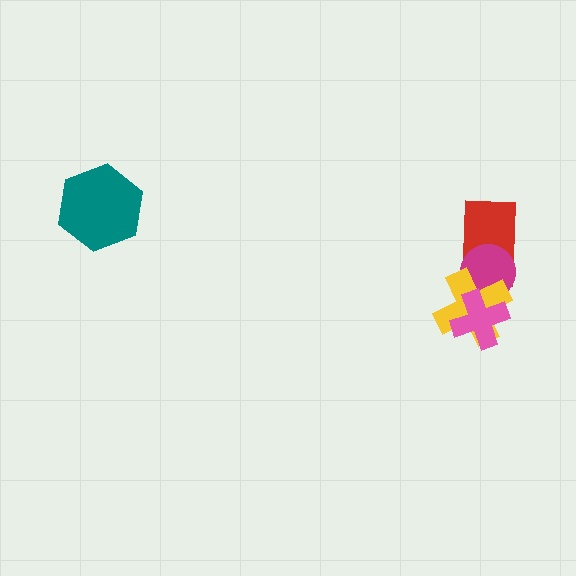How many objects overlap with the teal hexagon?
0 objects overlap with the teal hexagon.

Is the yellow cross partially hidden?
Yes, it is partially covered by another shape.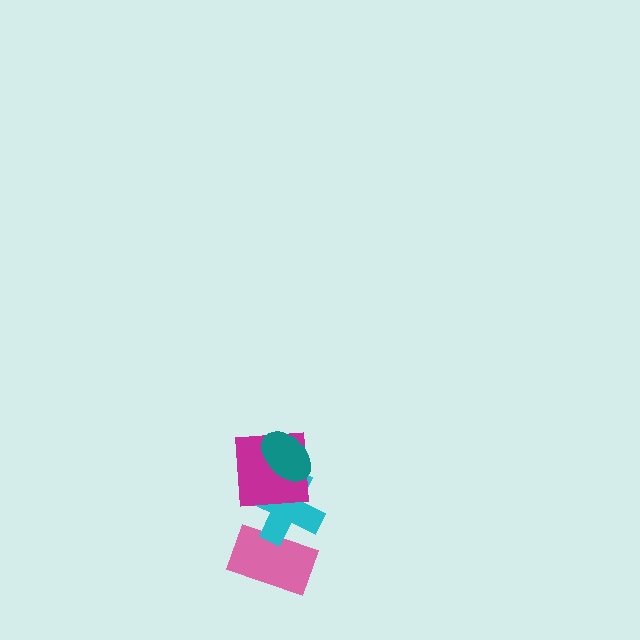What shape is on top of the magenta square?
The teal ellipse is on top of the magenta square.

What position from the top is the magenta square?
The magenta square is 2nd from the top.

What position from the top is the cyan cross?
The cyan cross is 3rd from the top.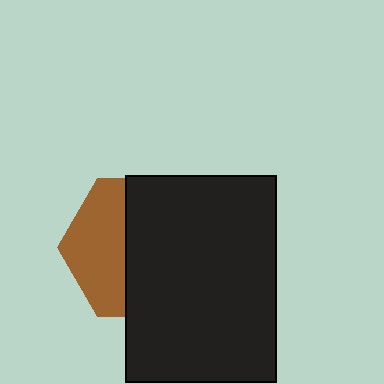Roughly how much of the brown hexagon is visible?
A small part of it is visible (roughly 40%).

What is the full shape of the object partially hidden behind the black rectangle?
The partially hidden object is a brown hexagon.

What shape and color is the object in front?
The object in front is a black rectangle.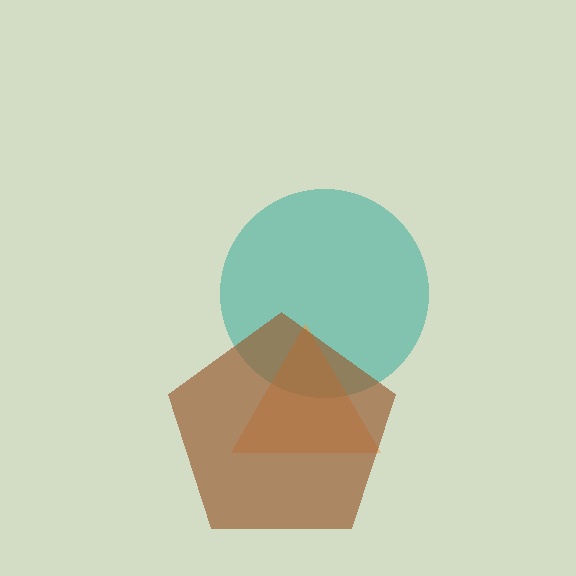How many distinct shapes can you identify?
There are 3 distinct shapes: a teal circle, an orange triangle, a brown pentagon.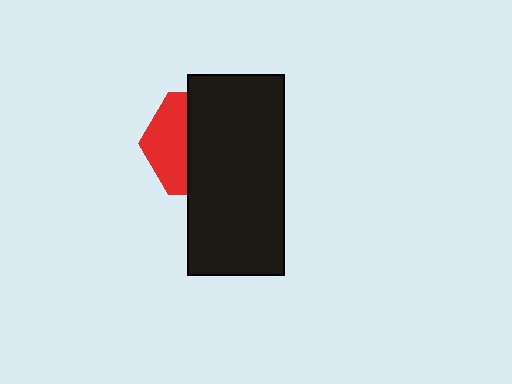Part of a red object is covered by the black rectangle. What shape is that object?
It is a hexagon.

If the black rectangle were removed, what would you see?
You would see the complete red hexagon.